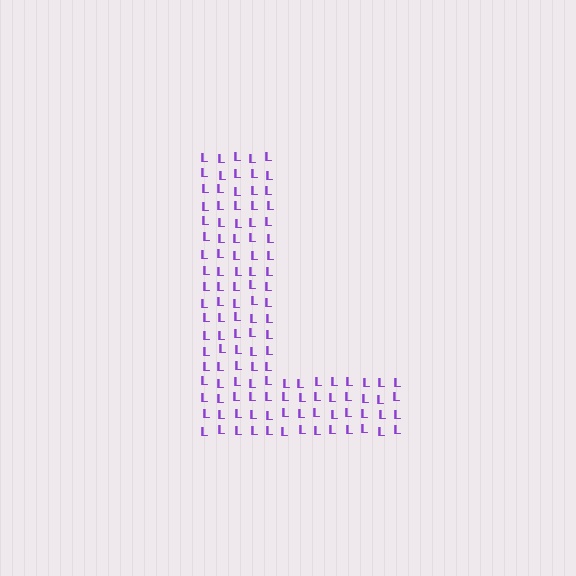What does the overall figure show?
The overall figure shows the letter L.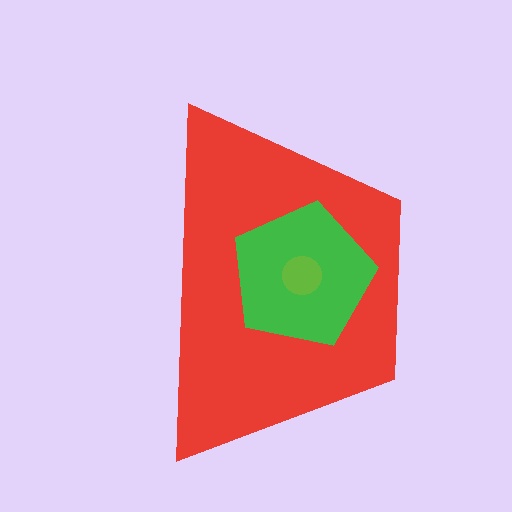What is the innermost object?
The lime circle.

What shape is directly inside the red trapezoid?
The green pentagon.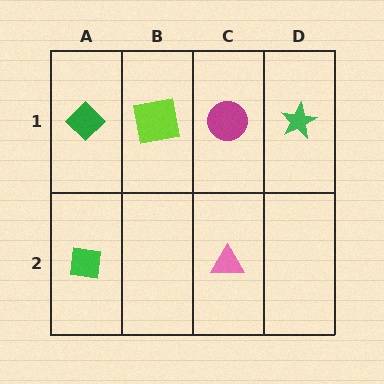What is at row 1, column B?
A lime square.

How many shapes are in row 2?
2 shapes.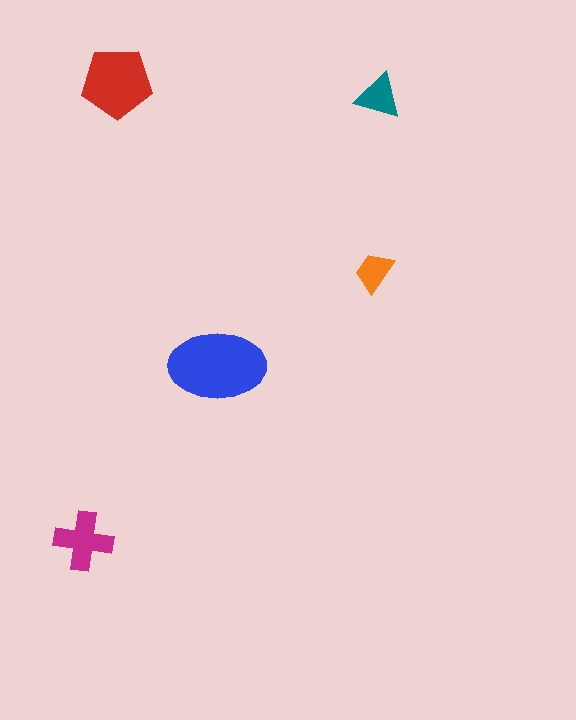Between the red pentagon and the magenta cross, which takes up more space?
The red pentagon.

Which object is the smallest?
The orange trapezoid.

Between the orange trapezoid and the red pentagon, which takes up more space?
The red pentagon.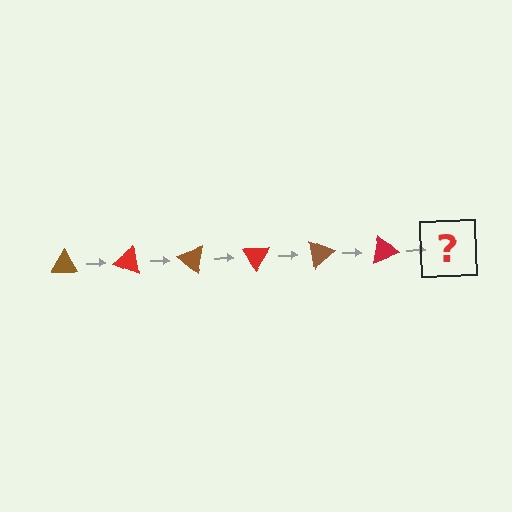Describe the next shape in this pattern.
It should be a brown triangle, rotated 120 degrees from the start.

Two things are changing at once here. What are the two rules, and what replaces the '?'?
The two rules are that it rotates 20 degrees each step and the color cycles through brown and red. The '?' should be a brown triangle, rotated 120 degrees from the start.